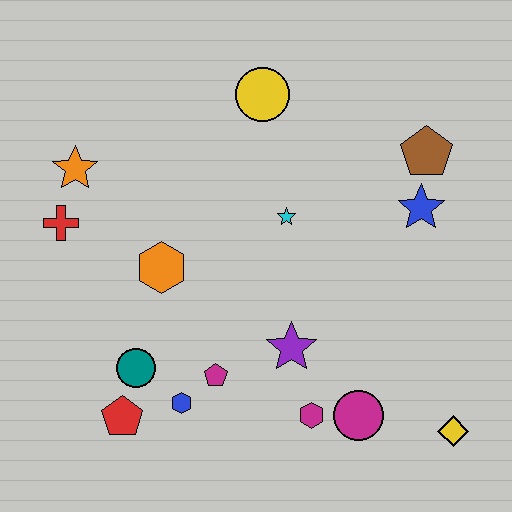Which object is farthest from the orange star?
The yellow diamond is farthest from the orange star.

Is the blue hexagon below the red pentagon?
No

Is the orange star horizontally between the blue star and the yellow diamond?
No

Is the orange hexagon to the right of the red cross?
Yes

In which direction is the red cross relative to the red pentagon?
The red cross is above the red pentagon.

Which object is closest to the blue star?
The brown pentagon is closest to the blue star.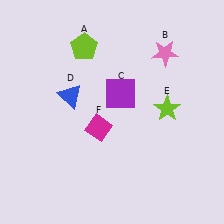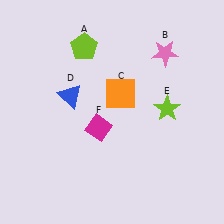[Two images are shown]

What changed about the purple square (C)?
In Image 1, C is purple. In Image 2, it changed to orange.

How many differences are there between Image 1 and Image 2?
There is 1 difference between the two images.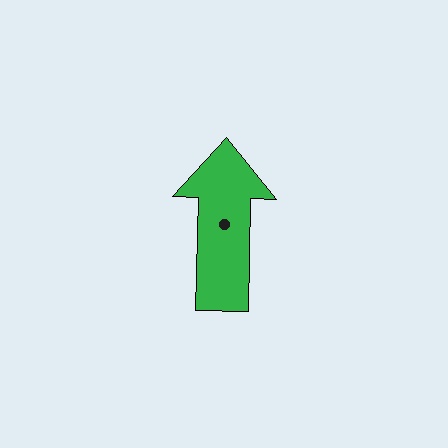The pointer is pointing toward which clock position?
Roughly 12 o'clock.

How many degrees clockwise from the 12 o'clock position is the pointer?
Approximately 1 degrees.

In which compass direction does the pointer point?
North.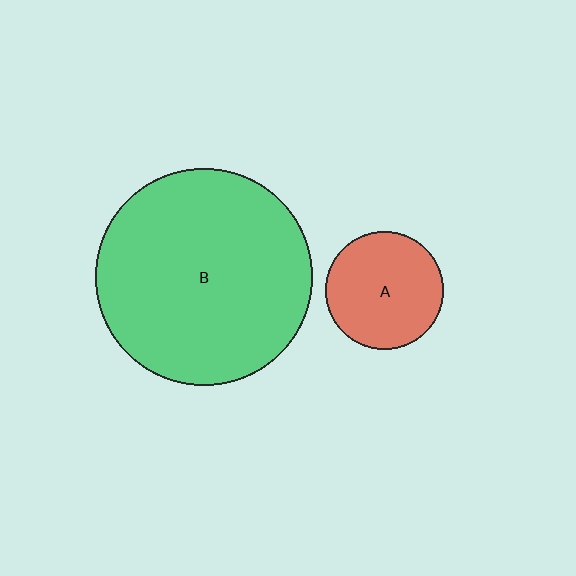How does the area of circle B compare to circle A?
Approximately 3.4 times.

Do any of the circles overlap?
No, none of the circles overlap.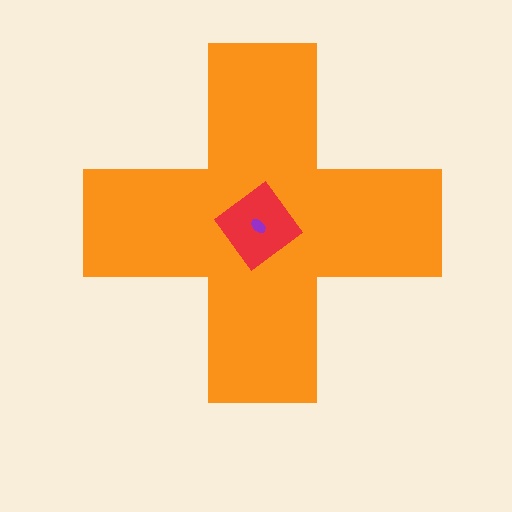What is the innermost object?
The purple ellipse.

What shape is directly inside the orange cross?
The red diamond.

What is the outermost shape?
The orange cross.